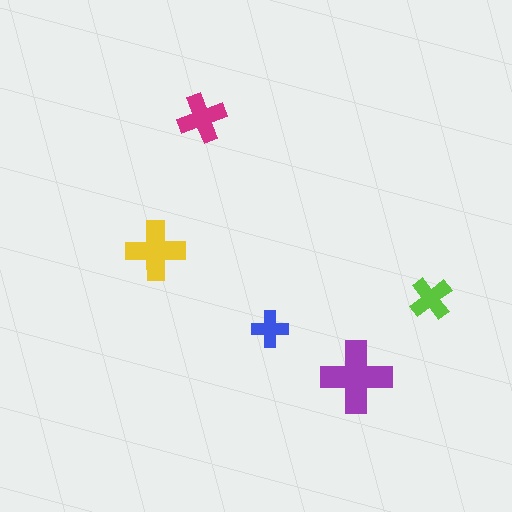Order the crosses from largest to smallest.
the purple one, the yellow one, the magenta one, the lime one, the blue one.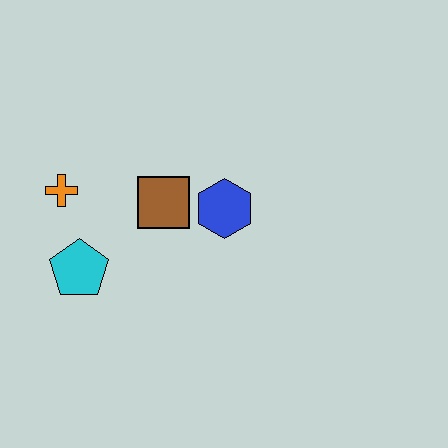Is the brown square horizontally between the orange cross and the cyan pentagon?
No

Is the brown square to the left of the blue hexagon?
Yes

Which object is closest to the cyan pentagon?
The orange cross is closest to the cyan pentagon.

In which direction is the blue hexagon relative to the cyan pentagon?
The blue hexagon is to the right of the cyan pentagon.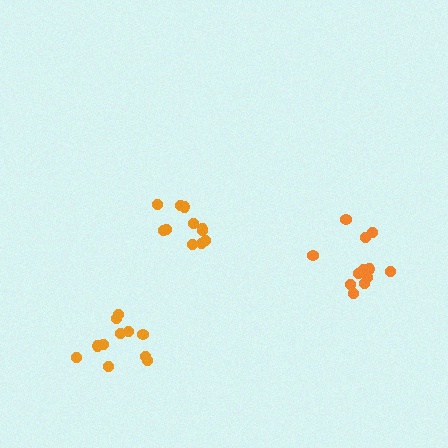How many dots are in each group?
Group 1: 12 dots, Group 2: 11 dots, Group 3: 11 dots (34 total).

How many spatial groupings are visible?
There are 3 spatial groupings.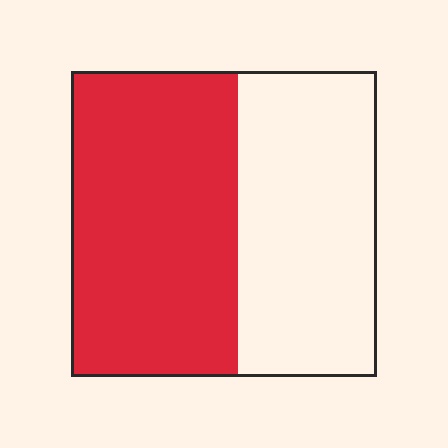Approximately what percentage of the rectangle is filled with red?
Approximately 55%.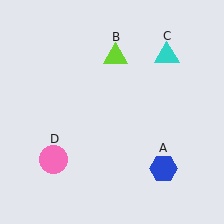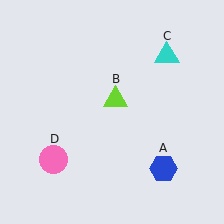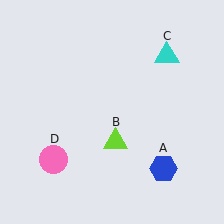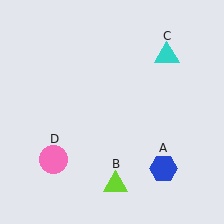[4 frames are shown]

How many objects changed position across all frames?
1 object changed position: lime triangle (object B).